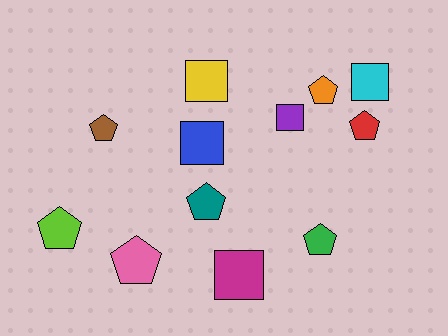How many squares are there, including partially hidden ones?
There are 5 squares.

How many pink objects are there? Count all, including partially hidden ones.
There is 1 pink object.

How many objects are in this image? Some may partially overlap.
There are 12 objects.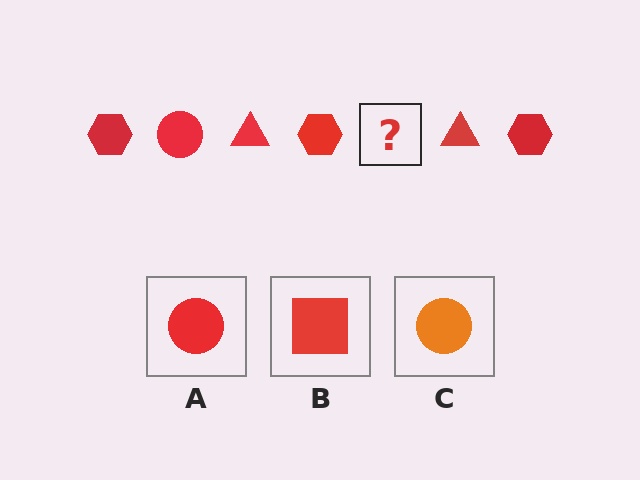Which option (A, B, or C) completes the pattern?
A.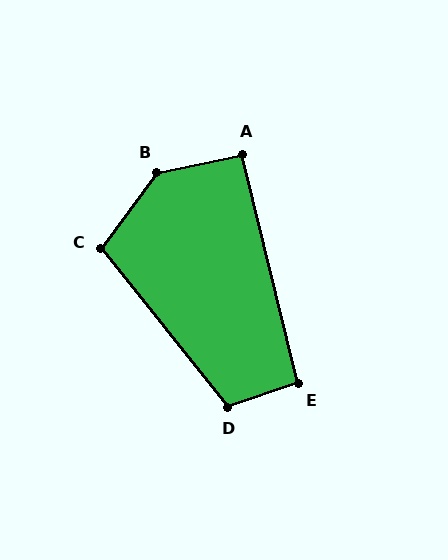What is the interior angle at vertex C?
Approximately 105 degrees (obtuse).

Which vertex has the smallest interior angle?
A, at approximately 92 degrees.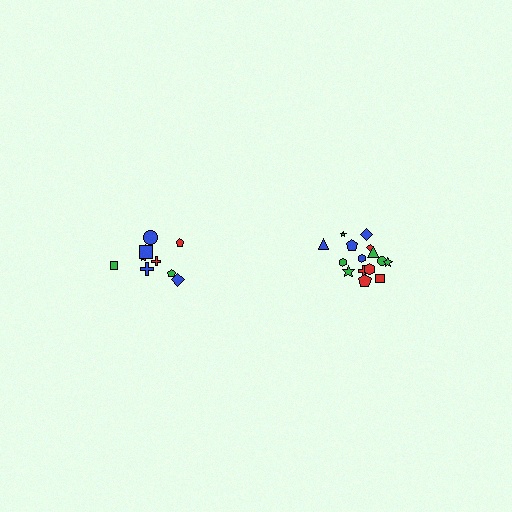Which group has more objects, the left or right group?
The right group.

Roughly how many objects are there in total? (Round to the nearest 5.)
Roughly 25 objects in total.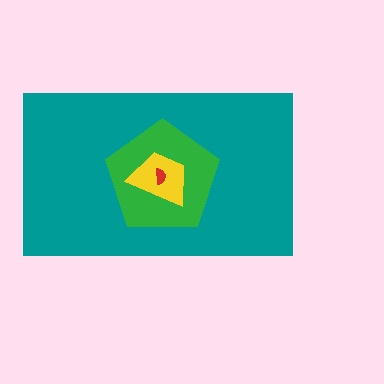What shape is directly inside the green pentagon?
The yellow trapezoid.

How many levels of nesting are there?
4.